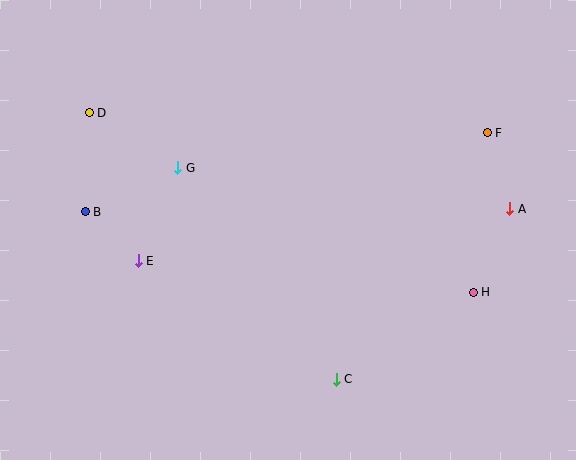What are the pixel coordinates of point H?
Point H is at (473, 292).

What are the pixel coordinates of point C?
Point C is at (336, 379).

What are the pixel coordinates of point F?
Point F is at (487, 133).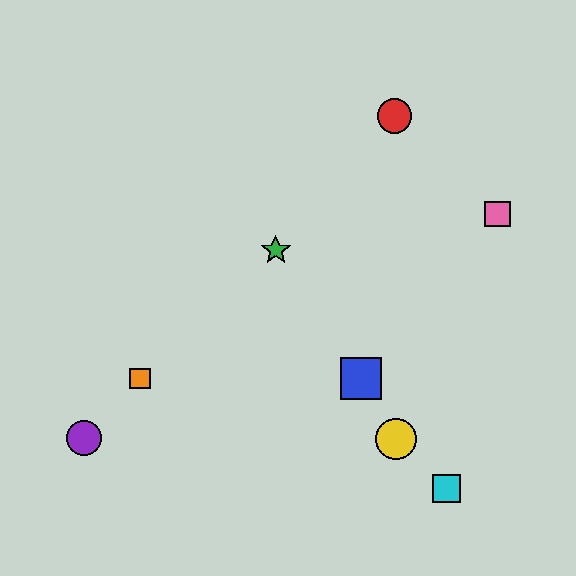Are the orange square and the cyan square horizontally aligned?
No, the orange square is at y≈379 and the cyan square is at y≈489.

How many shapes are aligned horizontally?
2 shapes (the blue square, the orange square) are aligned horizontally.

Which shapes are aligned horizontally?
The blue square, the orange square are aligned horizontally.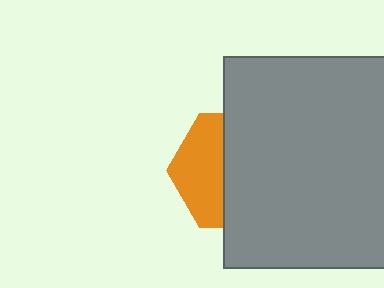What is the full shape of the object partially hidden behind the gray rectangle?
The partially hidden object is an orange hexagon.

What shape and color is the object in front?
The object in front is a gray rectangle.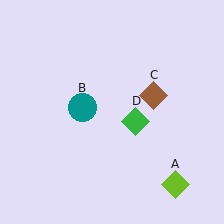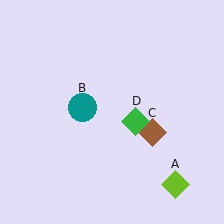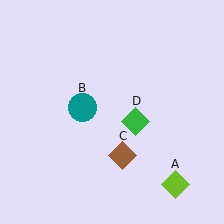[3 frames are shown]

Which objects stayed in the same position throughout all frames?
Lime diamond (object A) and teal circle (object B) and green diamond (object D) remained stationary.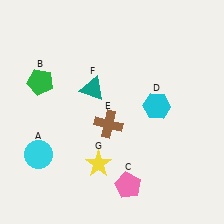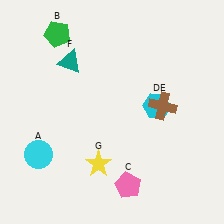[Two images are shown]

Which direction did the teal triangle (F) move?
The teal triangle (F) moved up.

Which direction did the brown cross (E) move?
The brown cross (E) moved right.